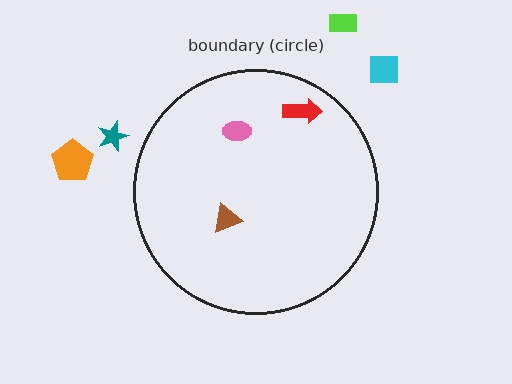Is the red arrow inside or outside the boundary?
Inside.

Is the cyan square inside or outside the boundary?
Outside.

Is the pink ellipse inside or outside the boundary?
Inside.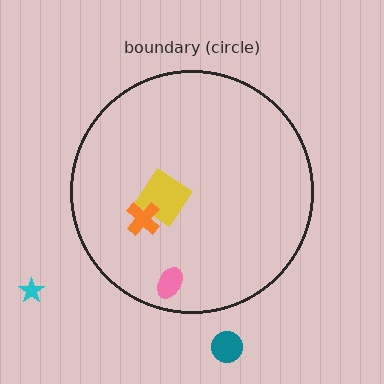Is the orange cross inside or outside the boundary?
Inside.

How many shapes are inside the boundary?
3 inside, 2 outside.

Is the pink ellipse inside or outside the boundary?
Inside.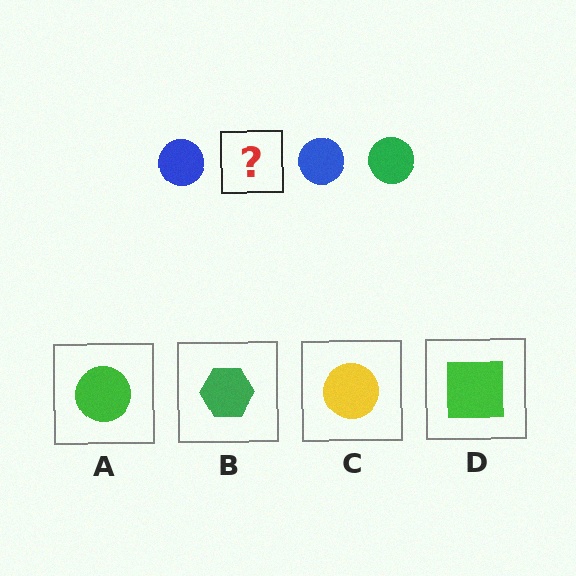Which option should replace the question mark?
Option A.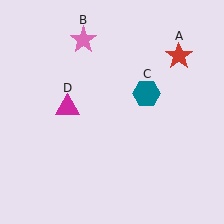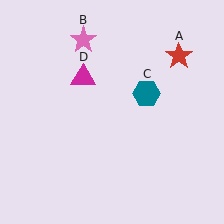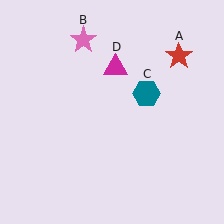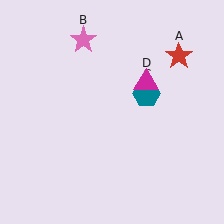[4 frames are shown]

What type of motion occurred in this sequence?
The magenta triangle (object D) rotated clockwise around the center of the scene.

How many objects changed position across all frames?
1 object changed position: magenta triangle (object D).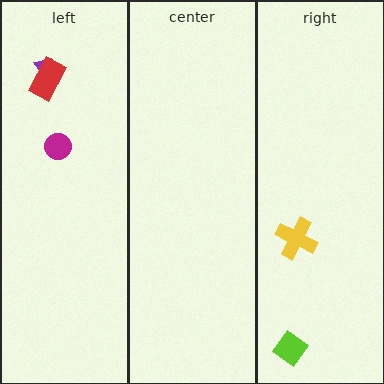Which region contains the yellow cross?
The right region.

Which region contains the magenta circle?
The left region.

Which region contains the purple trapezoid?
The left region.